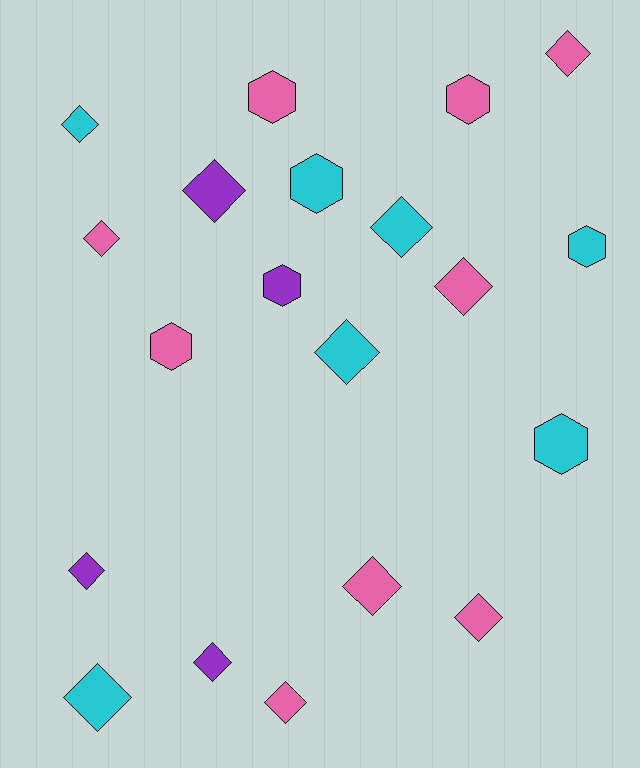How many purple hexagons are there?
There is 1 purple hexagon.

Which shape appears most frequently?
Diamond, with 13 objects.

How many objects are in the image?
There are 20 objects.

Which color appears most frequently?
Pink, with 9 objects.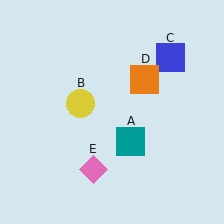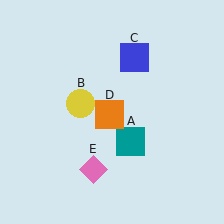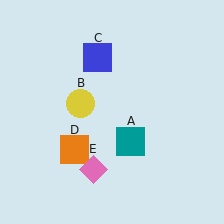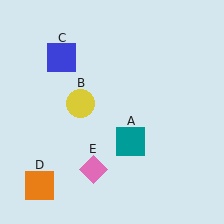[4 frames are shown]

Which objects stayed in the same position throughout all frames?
Teal square (object A) and yellow circle (object B) and pink diamond (object E) remained stationary.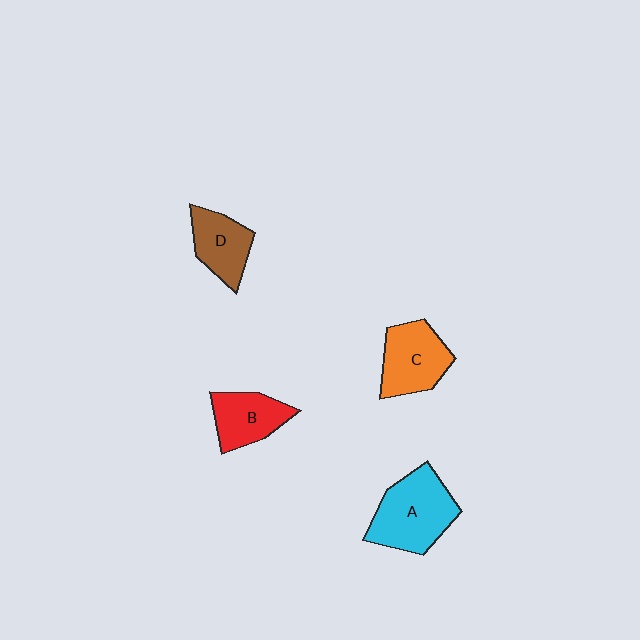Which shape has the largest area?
Shape A (cyan).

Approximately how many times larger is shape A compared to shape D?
Approximately 1.6 times.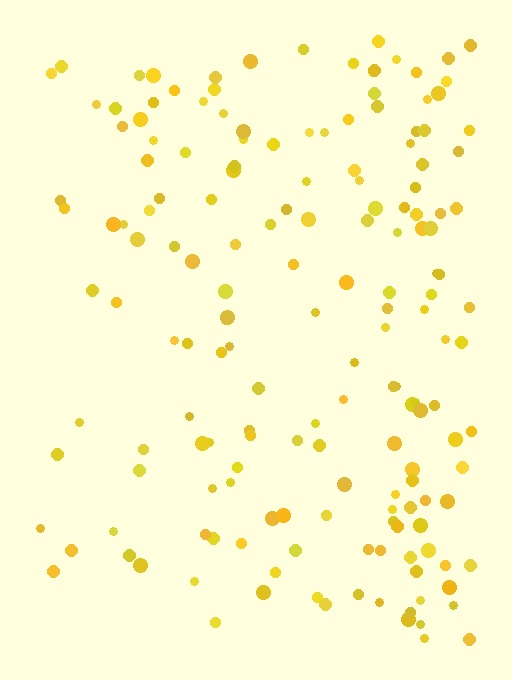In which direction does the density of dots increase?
From left to right, with the right side densest.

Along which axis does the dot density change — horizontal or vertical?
Horizontal.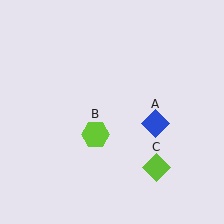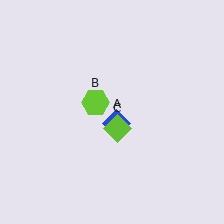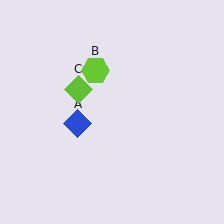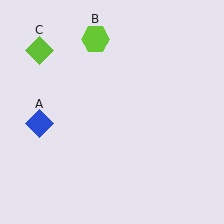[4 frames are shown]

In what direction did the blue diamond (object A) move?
The blue diamond (object A) moved left.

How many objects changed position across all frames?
3 objects changed position: blue diamond (object A), lime hexagon (object B), lime diamond (object C).